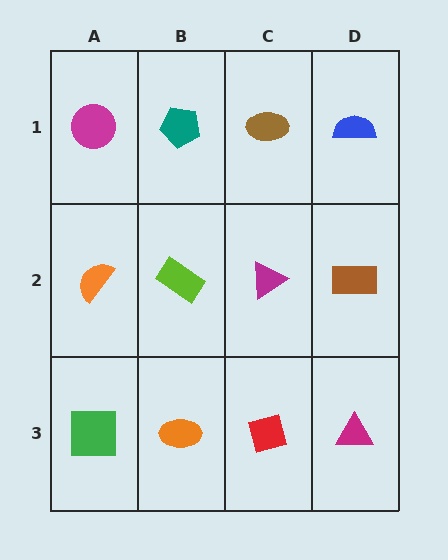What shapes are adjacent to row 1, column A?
An orange semicircle (row 2, column A), a teal pentagon (row 1, column B).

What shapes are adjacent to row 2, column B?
A teal pentagon (row 1, column B), an orange ellipse (row 3, column B), an orange semicircle (row 2, column A), a magenta triangle (row 2, column C).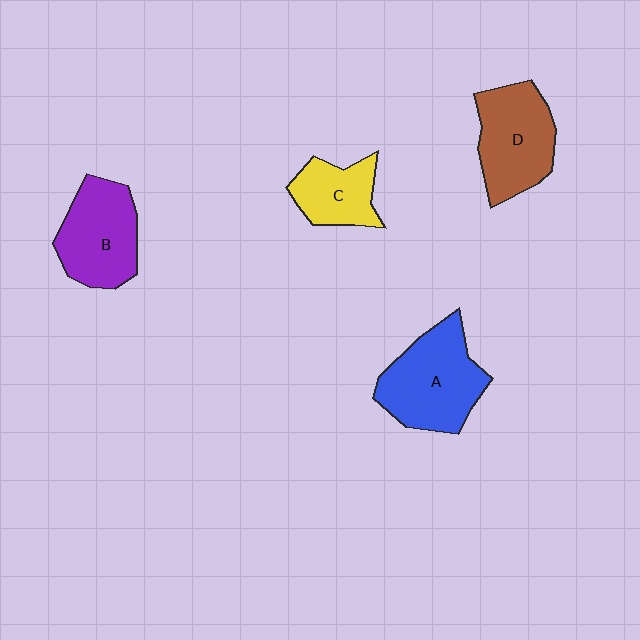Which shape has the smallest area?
Shape C (yellow).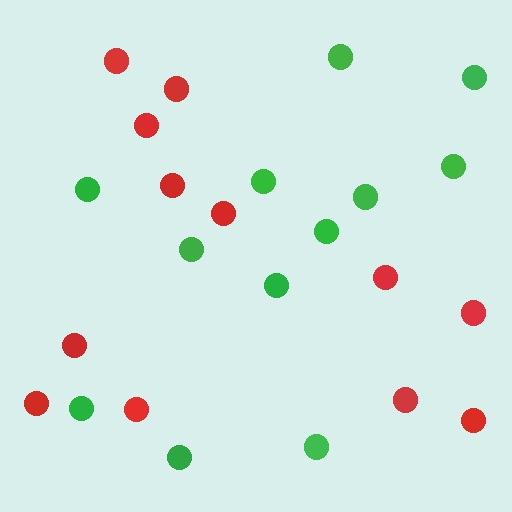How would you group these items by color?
There are 2 groups: one group of red circles (12) and one group of green circles (12).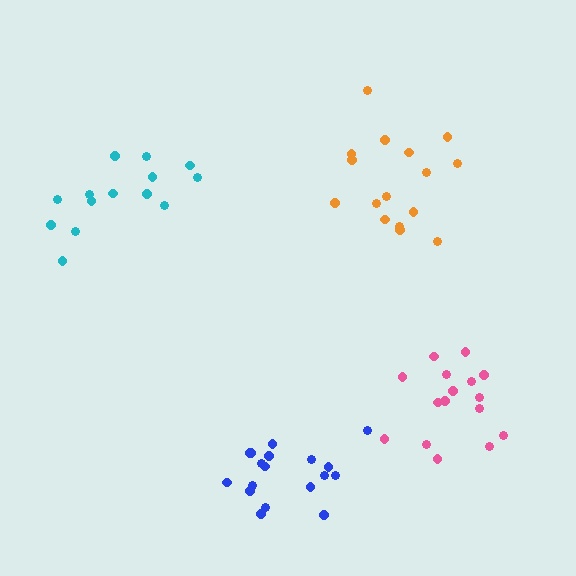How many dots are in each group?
Group 1: 16 dots, Group 2: 18 dots, Group 3: 14 dots, Group 4: 16 dots (64 total).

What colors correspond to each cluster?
The clusters are colored: pink, blue, cyan, orange.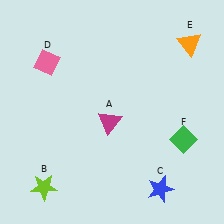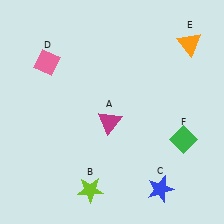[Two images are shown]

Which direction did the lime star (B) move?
The lime star (B) moved right.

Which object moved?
The lime star (B) moved right.